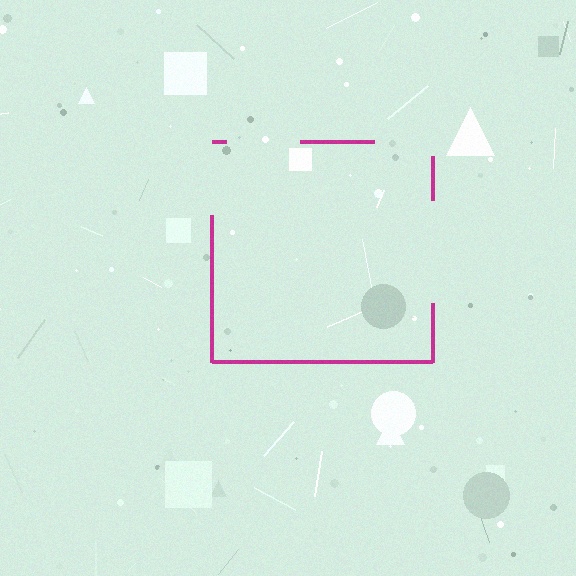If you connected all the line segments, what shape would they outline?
They would outline a square.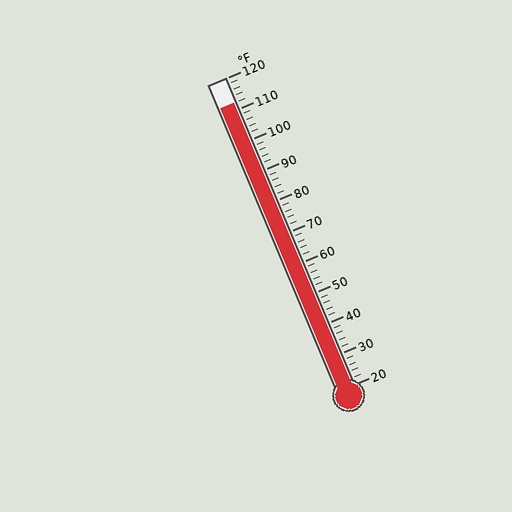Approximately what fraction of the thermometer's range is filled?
The thermometer is filled to approximately 90% of its range.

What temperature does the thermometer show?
The thermometer shows approximately 112°F.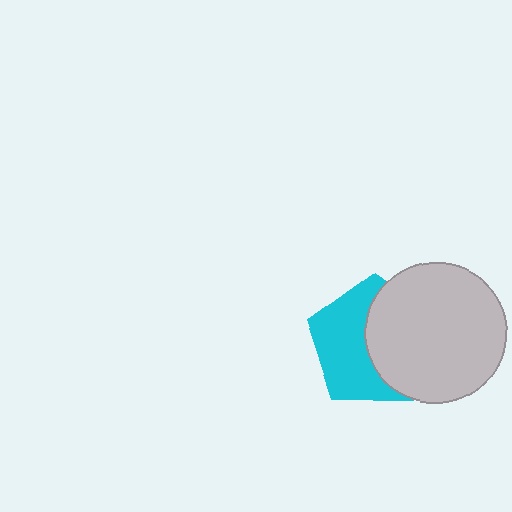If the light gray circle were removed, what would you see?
You would see the complete cyan pentagon.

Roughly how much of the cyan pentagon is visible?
About half of it is visible (roughly 52%).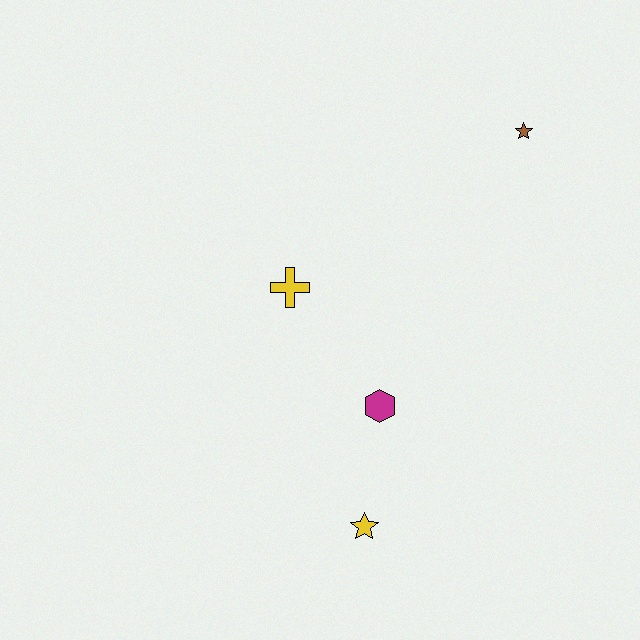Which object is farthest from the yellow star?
The brown star is farthest from the yellow star.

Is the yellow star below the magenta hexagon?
Yes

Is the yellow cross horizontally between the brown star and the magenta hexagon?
No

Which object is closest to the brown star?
The yellow cross is closest to the brown star.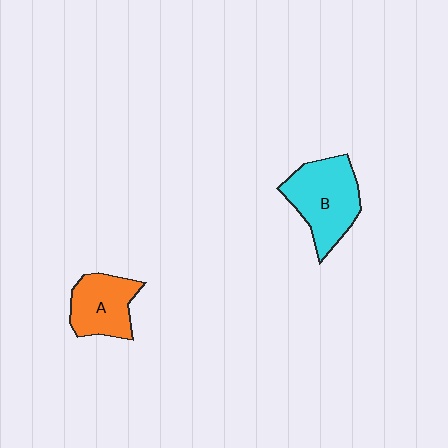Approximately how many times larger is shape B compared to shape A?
Approximately 1.4 times.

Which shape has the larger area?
Shape B (cyan).